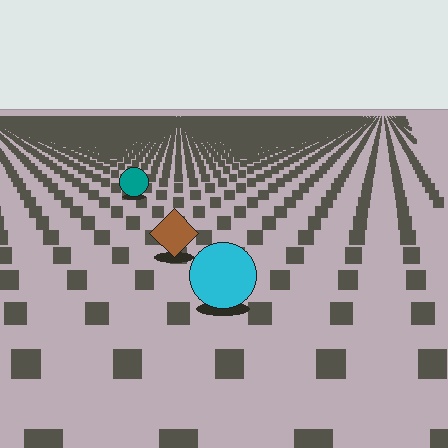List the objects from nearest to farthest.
From nearest to farthest: the cyan circle, the brown diamond, the teal circle.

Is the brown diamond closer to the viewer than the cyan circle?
No. The cyan circle is closer — you can tell from the texture gradient: the ground texture is coarser near it.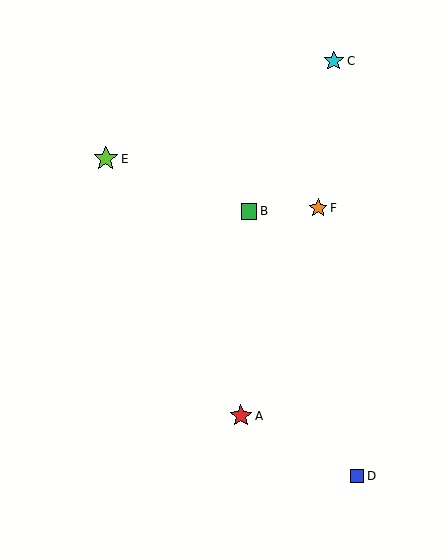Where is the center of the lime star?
The center of the lime star is at (106, 159).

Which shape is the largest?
The lime star (labeled E) is the largest.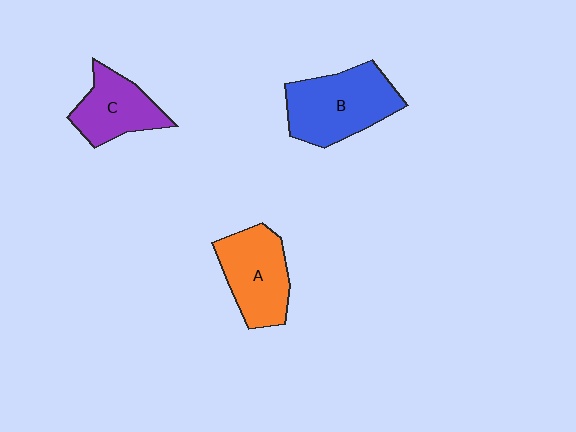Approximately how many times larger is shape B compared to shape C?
Approximately 1.4 times.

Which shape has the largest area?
Shape B (blue).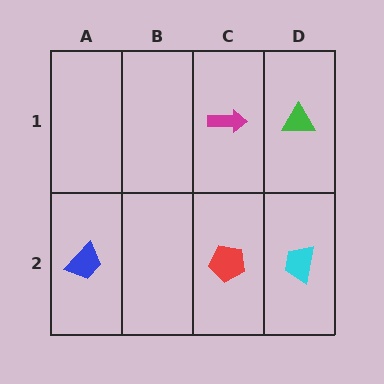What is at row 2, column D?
A cyan trapezoid.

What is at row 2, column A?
A blue trapezoid.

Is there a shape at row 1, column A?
No, that cell is empty.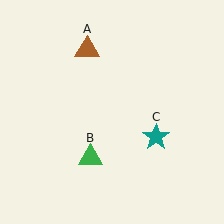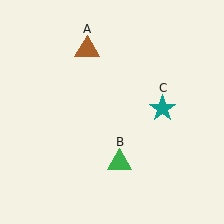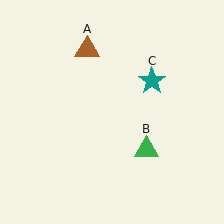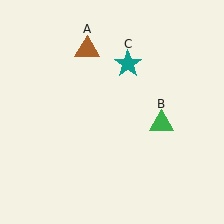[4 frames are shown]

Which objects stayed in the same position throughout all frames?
Brown triangle (object A) remained stationary.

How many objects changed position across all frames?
2 objects changed position: green triangle (object B), teal star (object C).